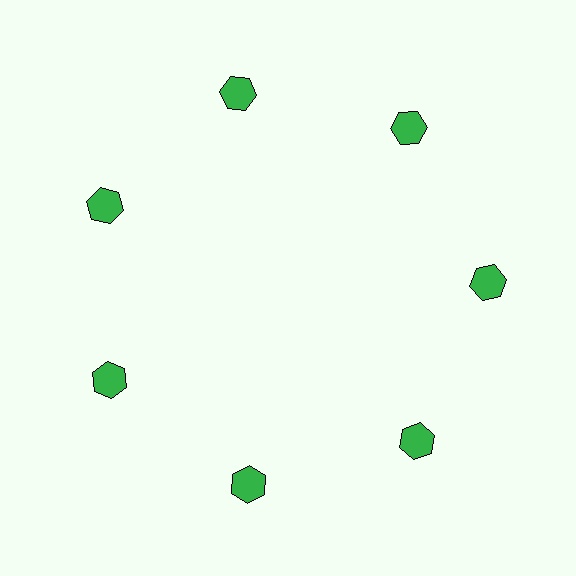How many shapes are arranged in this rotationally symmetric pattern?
There are 7 shapes, arranged in 7 groups of 1.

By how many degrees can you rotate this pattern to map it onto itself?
The pattern maps onto itself every 51 degrees of rotation.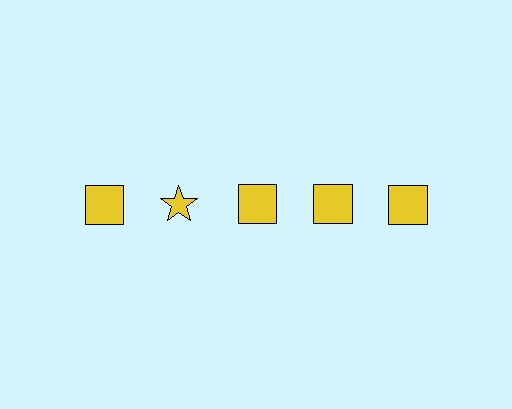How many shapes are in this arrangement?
There are 5 shapes arranged in a grid pattern.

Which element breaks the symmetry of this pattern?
The yellow star in the top row, second from left column breaks the symmetry. All other shapes are yellow squares.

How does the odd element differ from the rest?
It has a different shape: star instead of square.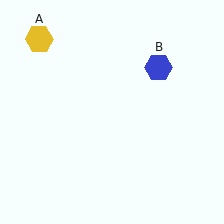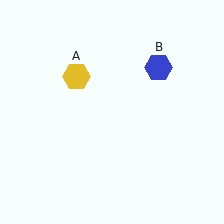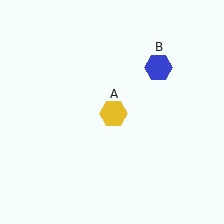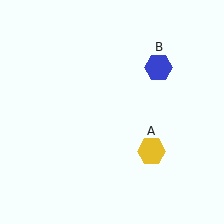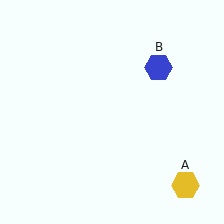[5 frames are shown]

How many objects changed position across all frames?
1 object changed position: yellow hexagon (object A).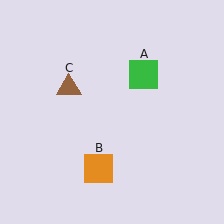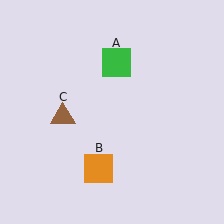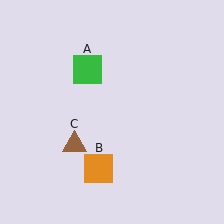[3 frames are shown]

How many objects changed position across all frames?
2 objects changed position: green square (object A), brown triangle (object C).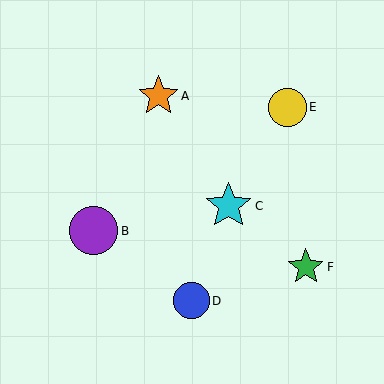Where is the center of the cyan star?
The center of the cyan star is at (229, 206).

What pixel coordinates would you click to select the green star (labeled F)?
Click at (306, 267) to select the green star F.